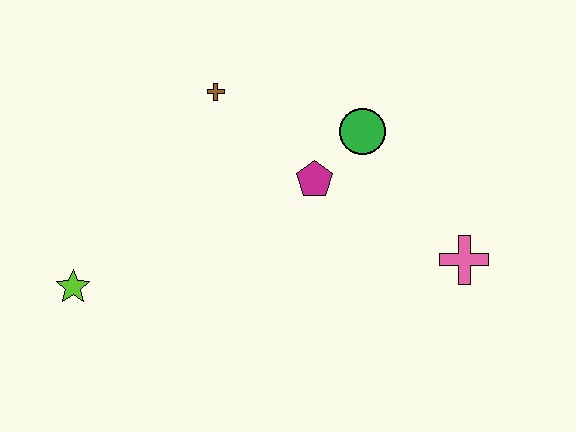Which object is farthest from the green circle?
The lime star is farthest from the green circle.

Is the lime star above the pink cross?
No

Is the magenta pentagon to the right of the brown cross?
Yes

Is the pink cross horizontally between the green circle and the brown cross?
No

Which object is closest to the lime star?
The brown cross is closest to the lime star.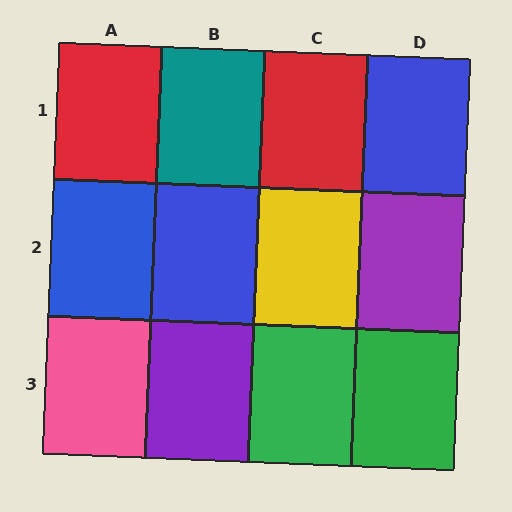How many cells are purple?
2 cells are purple.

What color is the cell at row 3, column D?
Green.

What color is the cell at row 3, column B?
Purple.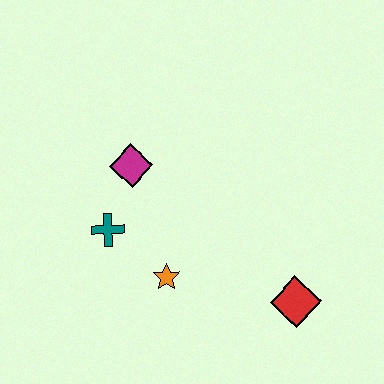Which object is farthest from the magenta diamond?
The red diamond is farthest from the magenta diamond.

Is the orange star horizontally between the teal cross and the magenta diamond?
No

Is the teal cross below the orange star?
No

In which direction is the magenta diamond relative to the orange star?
The magenta diamond is above the orange star.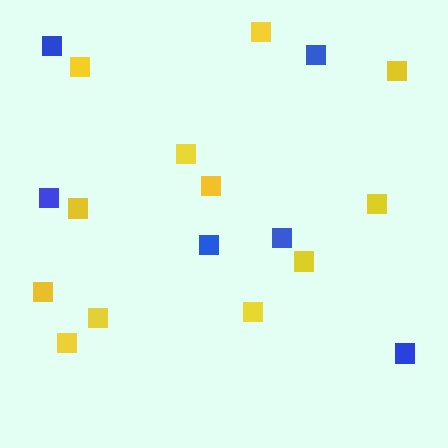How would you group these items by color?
There are 2 groups: one group of blue squares (6) and one group of yellow squares (12).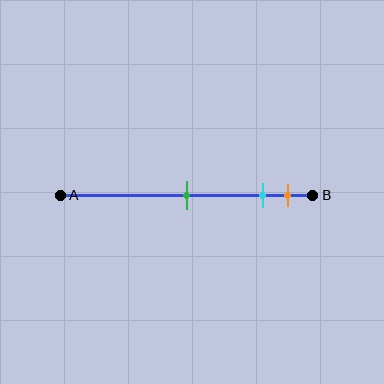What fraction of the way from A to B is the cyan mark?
The cyan mark is approximately 80% (0.8) of the way from A to B.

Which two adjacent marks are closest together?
The cyan and orange marks are the closest adjacent pair.